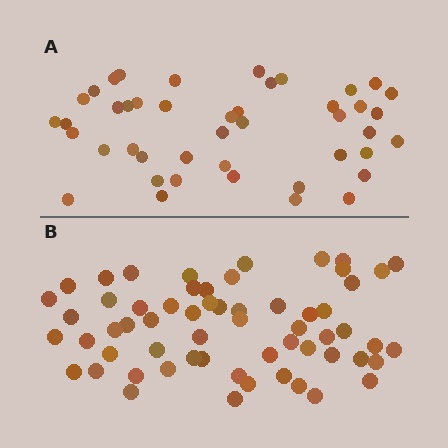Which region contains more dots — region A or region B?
Region B (the bottom region) has more dots.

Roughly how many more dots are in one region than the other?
Region B has approximately 15 more dots than region A.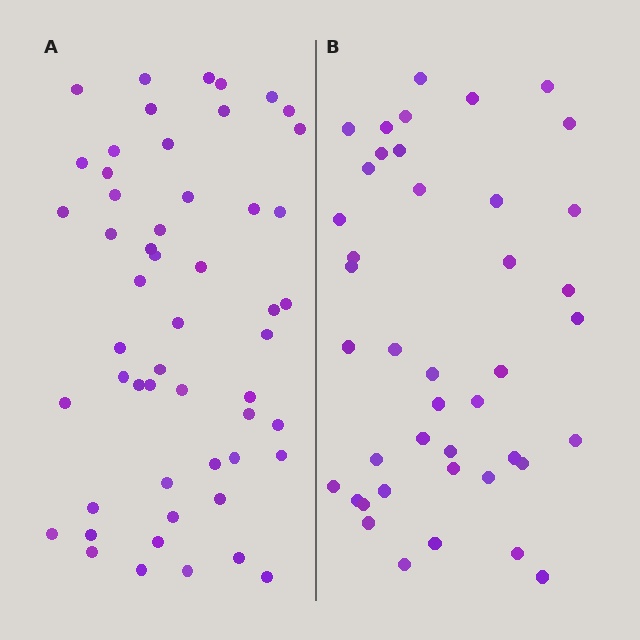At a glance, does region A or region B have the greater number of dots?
Region A (the left region) has more dots.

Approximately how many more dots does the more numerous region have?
Region A has roughly 12 or so more dots than region B.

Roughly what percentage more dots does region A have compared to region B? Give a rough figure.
About 25% more.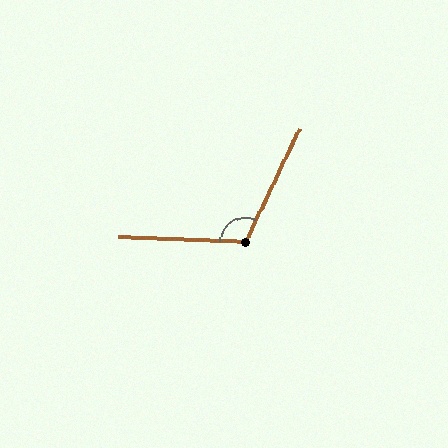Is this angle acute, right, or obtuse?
It is obtuse.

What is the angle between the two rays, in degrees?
Approximately 113 degrees.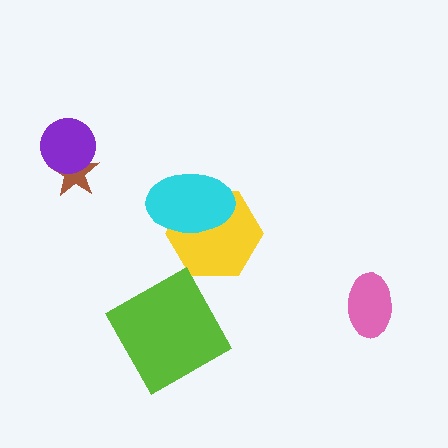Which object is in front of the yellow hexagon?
The cyan ellipse is in front of the yellow hexagon.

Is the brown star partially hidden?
Yes, it is partially covered by another shape.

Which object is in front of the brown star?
The purple circle is in front of the brown star.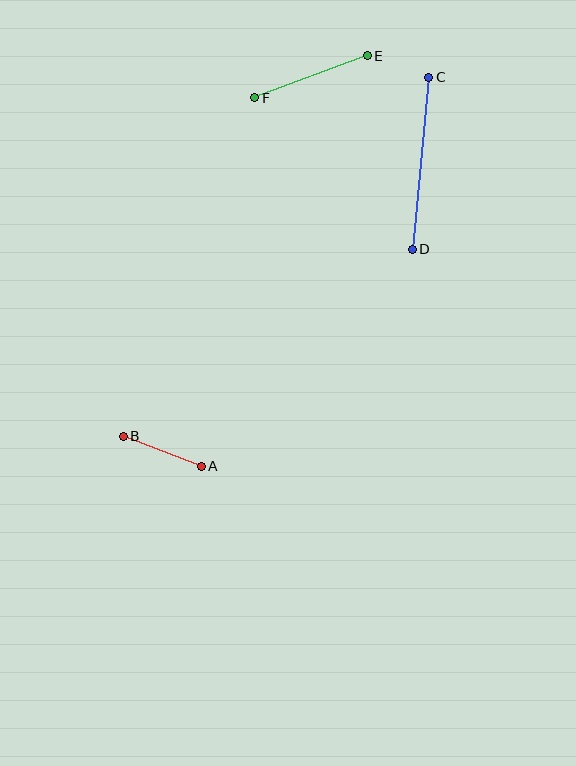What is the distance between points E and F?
The distance is approximately 120 pixels.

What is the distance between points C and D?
The distance is approximately 173 pixels.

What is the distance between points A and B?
The distance is approximately 84 pixels.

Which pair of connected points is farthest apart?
Points C and D are farthest apart.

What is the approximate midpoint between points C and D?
The midpoint is at approximately (420, 163) pixels.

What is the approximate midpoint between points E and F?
The midpoint is at approximately (311, 77) pixels.